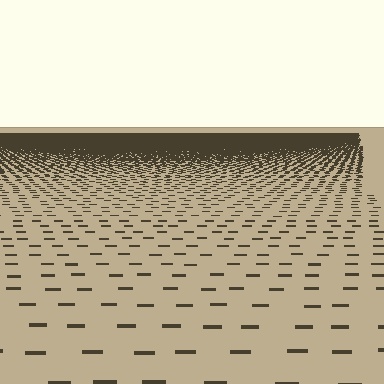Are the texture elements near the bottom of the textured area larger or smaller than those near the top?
Larger. Near the bottom, elements are closer to the viewer and appear at a bigger on-screen size.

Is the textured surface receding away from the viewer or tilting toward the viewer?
The surface is receding away from the viewer. Texture elements get smaller and denser toward the top.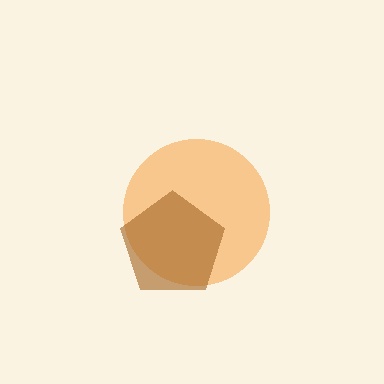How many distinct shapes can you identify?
There are 2 distinct shapes: an orange circle, a brown pentagon.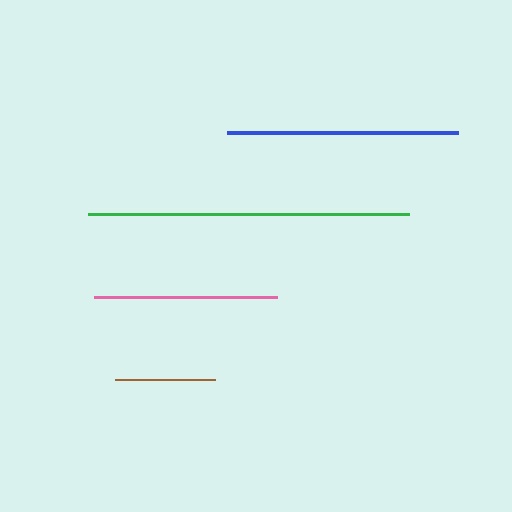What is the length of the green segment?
The green segment is approximately 321 pixels long.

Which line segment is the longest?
The green line is the longest at approximately 321 pixels.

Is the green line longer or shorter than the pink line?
The green line is longer than the pink line.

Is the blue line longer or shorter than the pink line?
The blue line is longer than the pink line.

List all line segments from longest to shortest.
From longest to shortest: green, blue, pink, brown.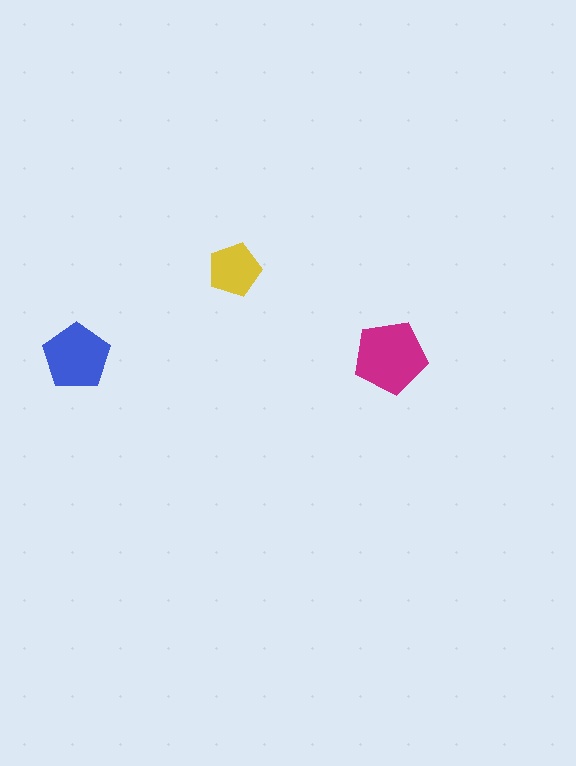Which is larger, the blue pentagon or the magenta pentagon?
The magenta one.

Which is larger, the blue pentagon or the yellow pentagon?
The blue one.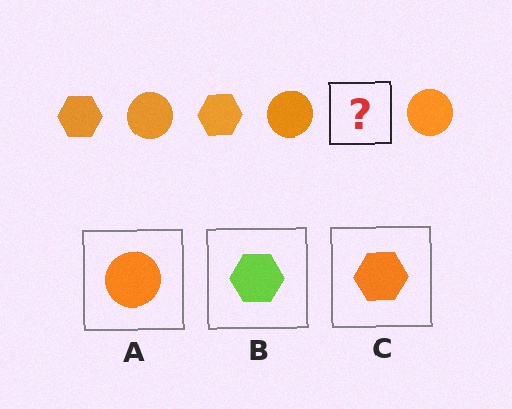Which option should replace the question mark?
Option C.